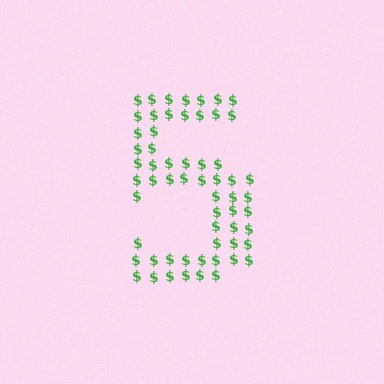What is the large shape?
The large shape is the digit 5.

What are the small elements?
The small elements are dollar signs.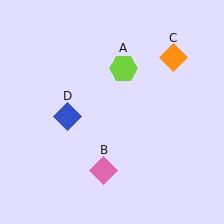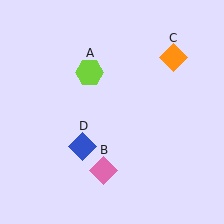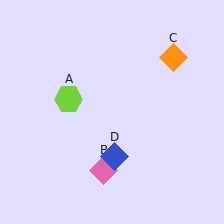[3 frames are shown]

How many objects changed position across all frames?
2 objects changed position: lime hexagon (object A), blue diamond (object D).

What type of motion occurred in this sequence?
The lime hexagon (object A), blue diamond (object D) rotated counterclockwise around the center of the scene.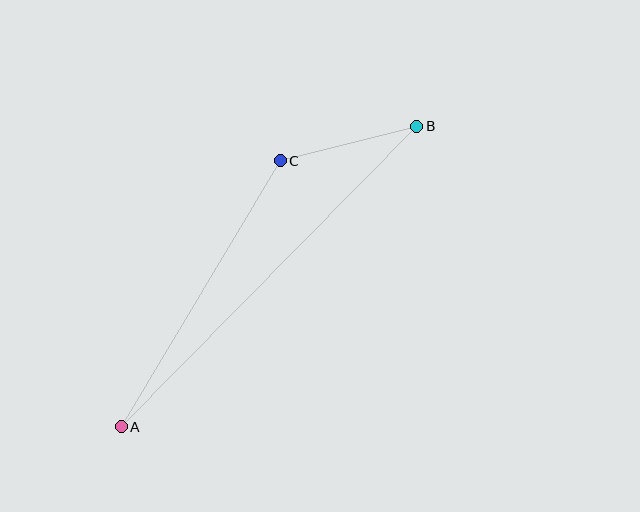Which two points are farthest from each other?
Points A and B are farthest from each other.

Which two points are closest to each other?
Points B and C are closest to each other.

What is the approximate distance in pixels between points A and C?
The distance between A and C is approximately 310 pixels.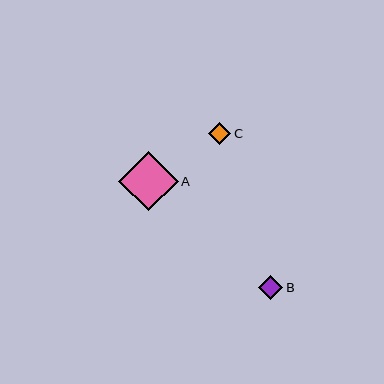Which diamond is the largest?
Diamond A is the largest with a size of approximately 59 pixels.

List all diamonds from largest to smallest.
From largest to smallest: A, B, C.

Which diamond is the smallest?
Diamond C is the smallest with a size of approximately 22 pixels.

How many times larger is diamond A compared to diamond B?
Diamond A is approximately 2.4 times the size of diamond B.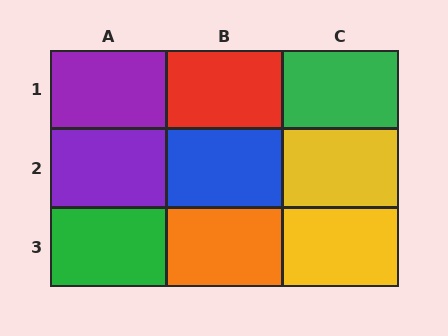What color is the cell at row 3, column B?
Orange.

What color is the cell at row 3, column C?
Yellow.